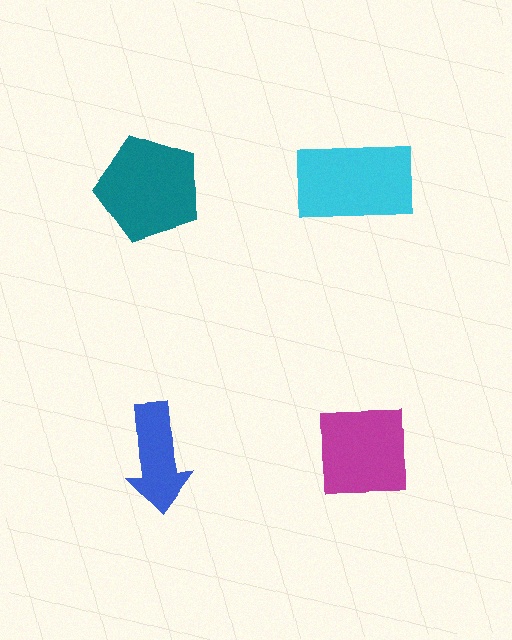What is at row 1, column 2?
A cyan rectangle.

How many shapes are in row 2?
2 shapes.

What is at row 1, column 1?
A teal pentagon.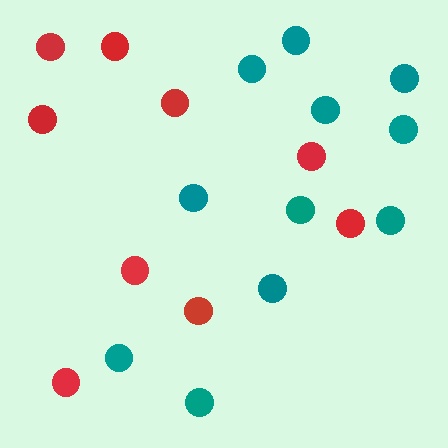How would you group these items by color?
There are 2 groups: one group of red circles (9) and one group of teal circles (11).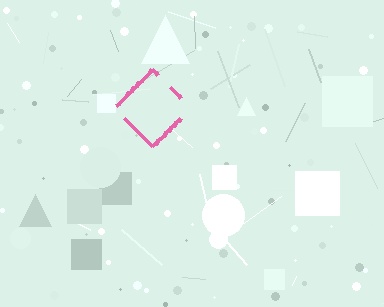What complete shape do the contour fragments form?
The contour fragments form a diamond.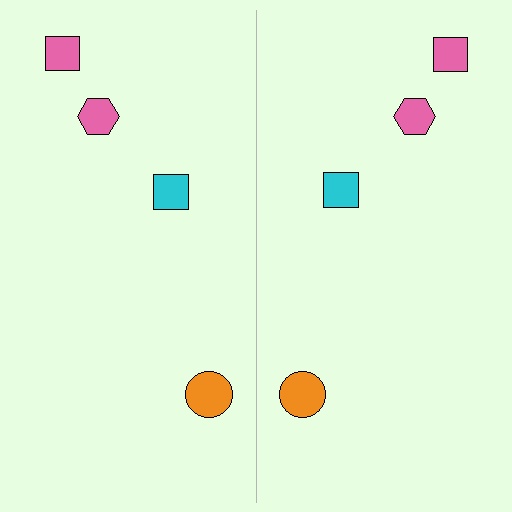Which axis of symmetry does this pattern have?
The pattern has a vertical axis of symmetry running through the center of the image.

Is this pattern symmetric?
Yes, this pattern has bilateral (reflection) symmetry.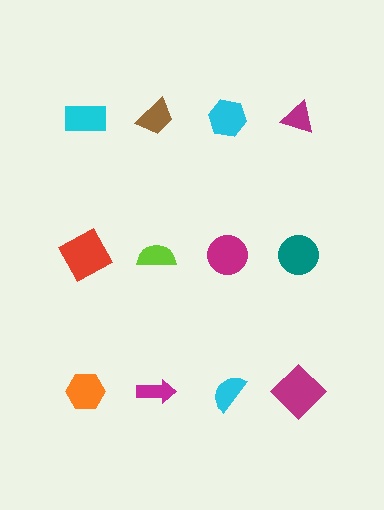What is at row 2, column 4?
A teal circle.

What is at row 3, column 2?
A magenta arrow.